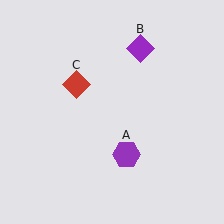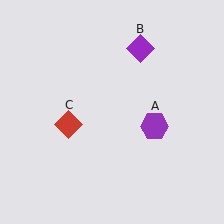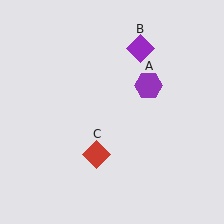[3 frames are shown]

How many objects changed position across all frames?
2 objects changed position: purple hexagon (object A), red diamond (object C).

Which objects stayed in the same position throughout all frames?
Purple diamond (object B) remained stationary.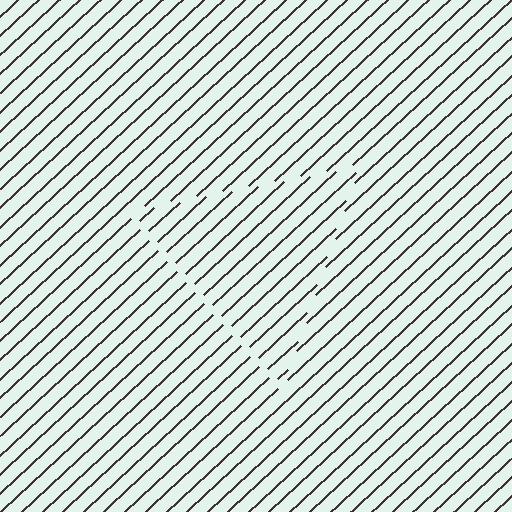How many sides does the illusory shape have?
3 sides — the line-ends trace a triangle.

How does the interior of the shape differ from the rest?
The interior of the shape contains the same grating, shifted by half a period — the contour is defined by the phase discontinuity where line-ends from the inner and outer gratings abut.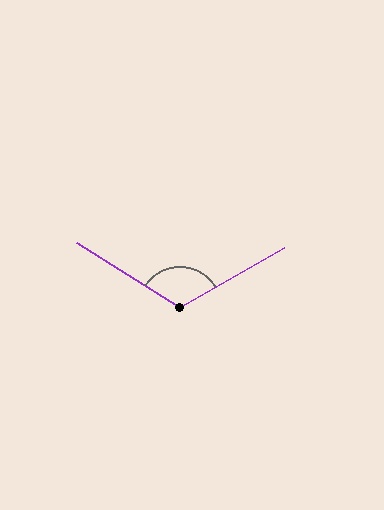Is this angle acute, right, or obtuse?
It is obtuse.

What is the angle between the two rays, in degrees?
Approximately 118 degrees.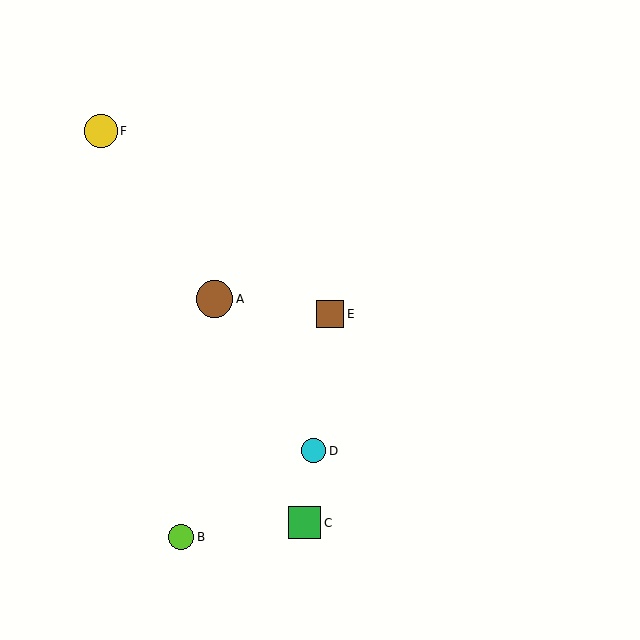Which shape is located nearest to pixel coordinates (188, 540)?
The lime circle (labeled B) at (181, 537) is nearest to that location.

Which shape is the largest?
The brown circle (labeled A) is the largest.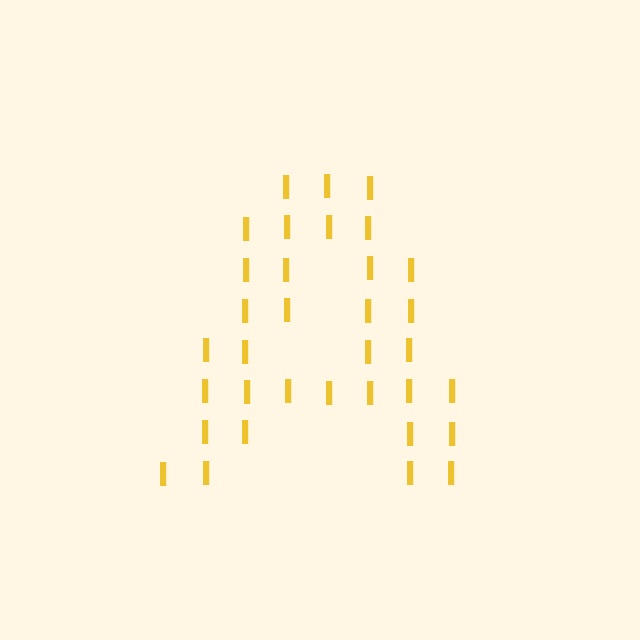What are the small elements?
The small elements are letter I's.